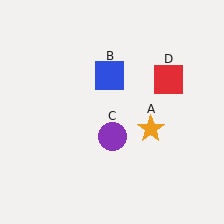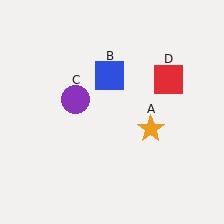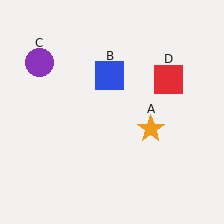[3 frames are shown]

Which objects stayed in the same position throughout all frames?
Orange star (object A) and blue square (object B) and red square (object D) remained stationary.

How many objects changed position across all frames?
1 object changed position: purple circle (object C).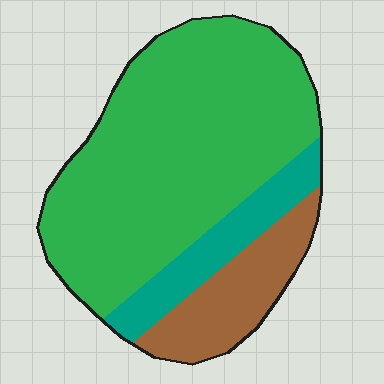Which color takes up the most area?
Green, at roughly 70%.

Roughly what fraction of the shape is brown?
Brown takes up less than a quarter of the shape.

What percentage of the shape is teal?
Teal covers 14% of the shape.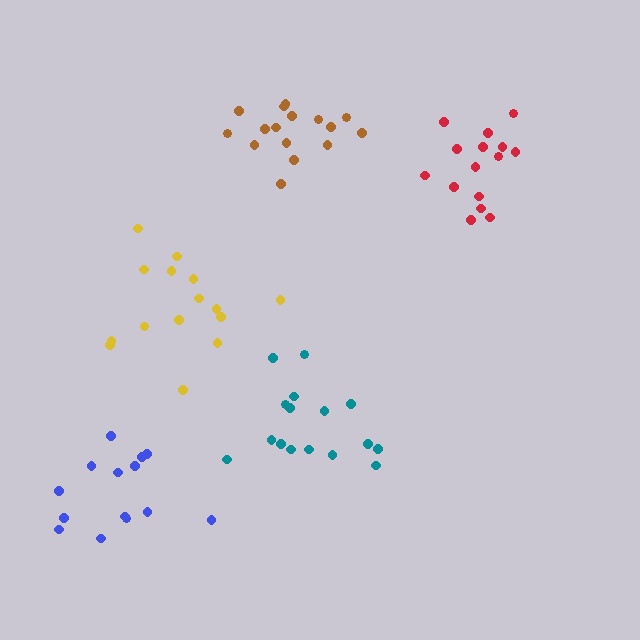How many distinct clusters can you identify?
There are 5 distinct clusters.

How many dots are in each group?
Group 1: 15 dots, Group 2: 16 dots, Group 3: 16 dots, Group 4: 14 dots, Group 5: 15 dots (76 total).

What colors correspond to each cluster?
The clusters are colored: red, teal, brown, blue, yellow.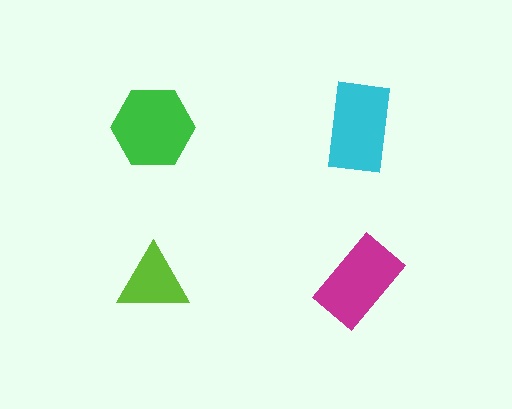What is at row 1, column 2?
A cyan rectangle.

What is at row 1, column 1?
A green hexagon.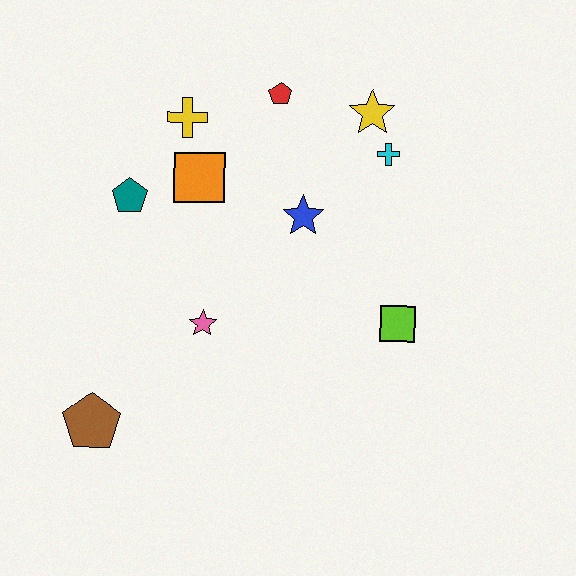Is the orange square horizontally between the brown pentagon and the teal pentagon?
No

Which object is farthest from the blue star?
The brown pentagon is farthest from the blue star.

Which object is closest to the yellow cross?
The orange square is closest to the yellow cross.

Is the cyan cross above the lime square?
Yes